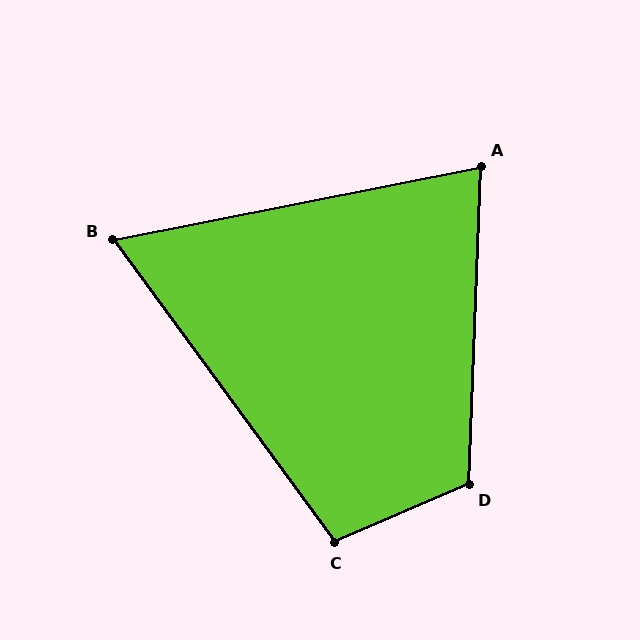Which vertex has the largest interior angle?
D, at approximately 115 degrees.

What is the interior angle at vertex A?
Approximately 77 degrees (acute).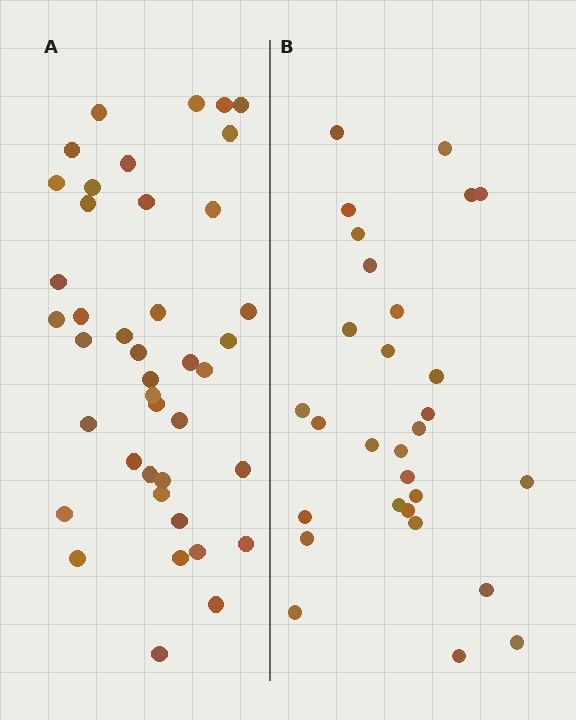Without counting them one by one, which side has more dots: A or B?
Region A (the left region) has more dots.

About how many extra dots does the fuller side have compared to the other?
Region A has roughly 12 or so more dots than region B.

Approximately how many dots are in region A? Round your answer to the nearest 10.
About 40 dots. (The exact count is 41, which rounds to 40.)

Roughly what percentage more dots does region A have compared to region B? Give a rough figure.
About 40% more.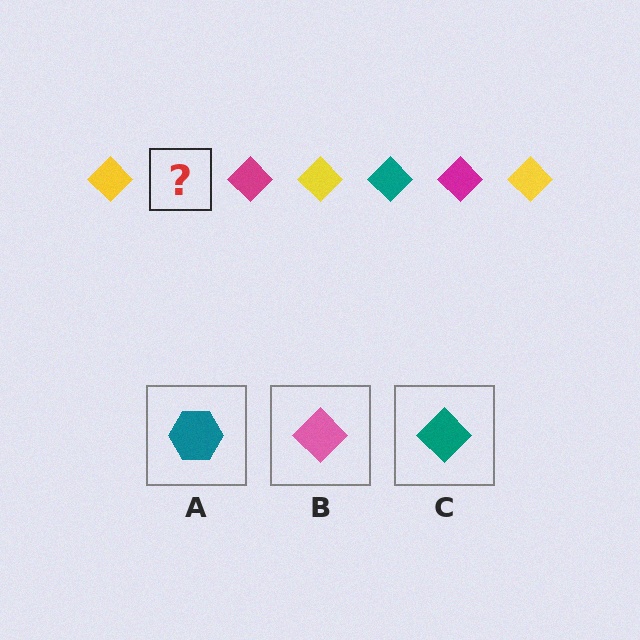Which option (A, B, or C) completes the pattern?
C.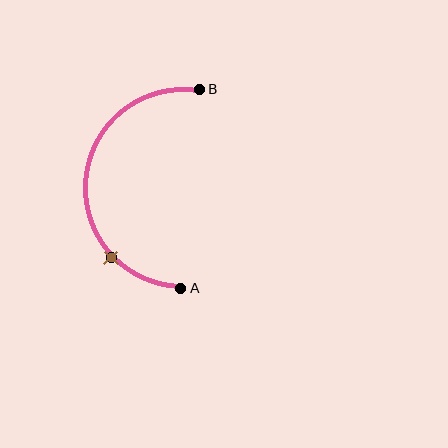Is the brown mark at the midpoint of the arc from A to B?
No. The brown mark lies on the arc but is closer to endpoint A. The arc midpoint would be at the point on the curve equidistant along the arc from both A and B.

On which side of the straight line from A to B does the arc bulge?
The arc bulges to the left of the straight line connecting A and B.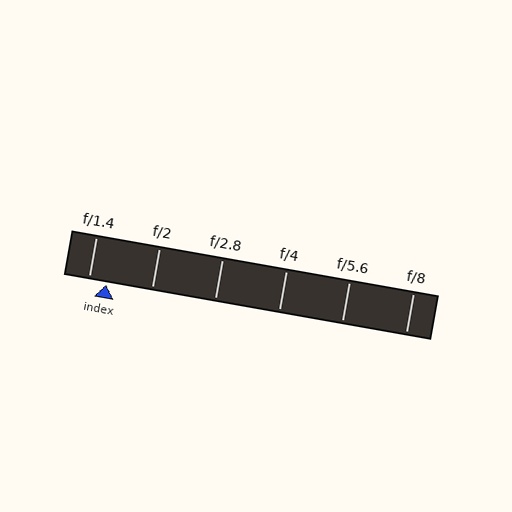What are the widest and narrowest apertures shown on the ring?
The widest aperture shown is f/1.4 and the narrowest is f/8.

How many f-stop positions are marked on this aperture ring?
There are 6 f-stop positions marked.